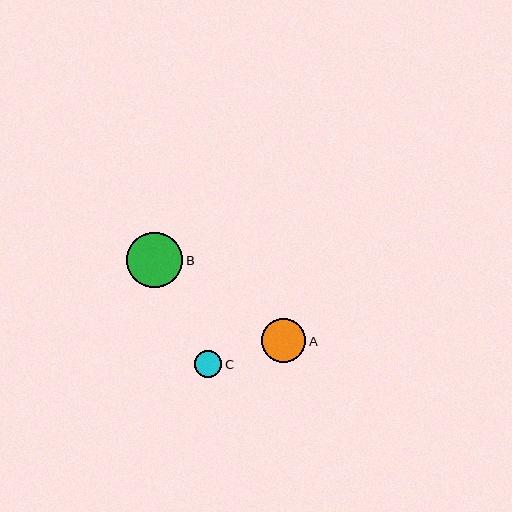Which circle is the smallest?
Circle C is the smallest with a size of approximately 28 pixels.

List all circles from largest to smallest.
From largest to smallest: B, A, C.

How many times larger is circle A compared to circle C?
Circle A is approximately 1.6 times the size of circle C.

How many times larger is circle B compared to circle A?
Circle B is approximately 1.3 times the size of circle A.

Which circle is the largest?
Circle B is the largest with a size of approximately 56 pixels.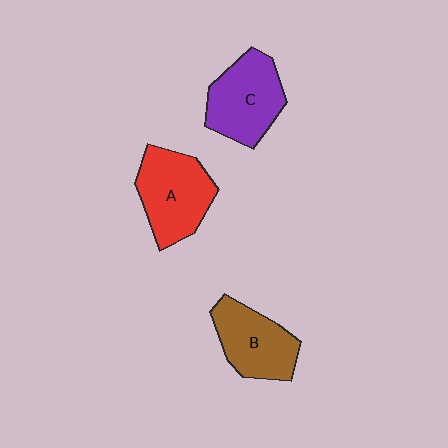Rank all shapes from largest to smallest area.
From largest to smallest: A (red), C (purple), B (brown).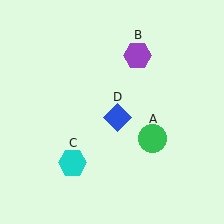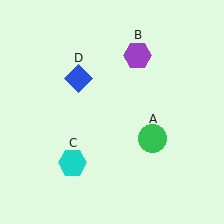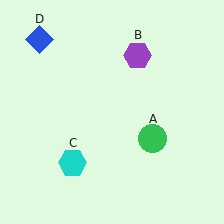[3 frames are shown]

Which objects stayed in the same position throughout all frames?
Green circle (object A) and purple hexagon (object B) and cyan hexagon (object C) remained stationary.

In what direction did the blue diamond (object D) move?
The blue diamond (object D) moved up and to the left.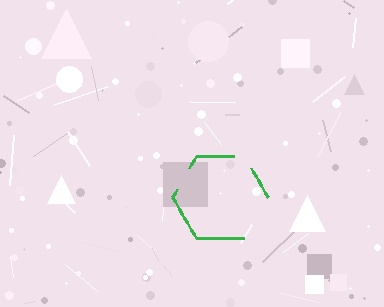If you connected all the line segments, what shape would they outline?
They would outline a hexagon.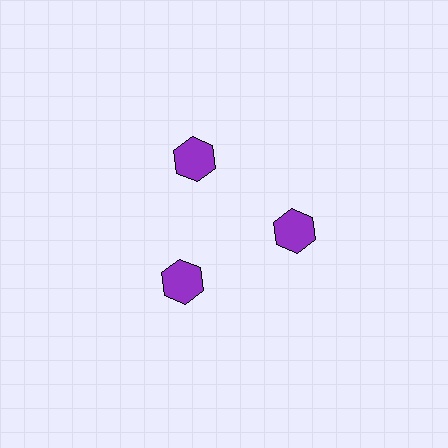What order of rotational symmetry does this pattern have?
This pattern has 3-fold rotational symmetry.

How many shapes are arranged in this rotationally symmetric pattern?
There are 3 shapes, arranged in 3 groups of 1.